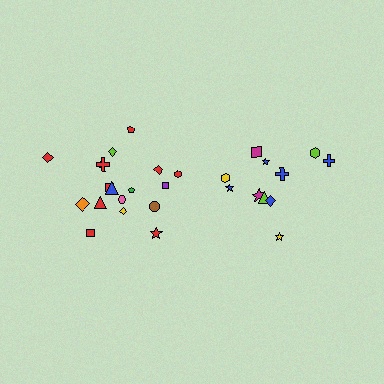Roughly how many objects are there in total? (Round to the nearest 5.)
Roughly 30 objects in total.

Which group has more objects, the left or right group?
The left group.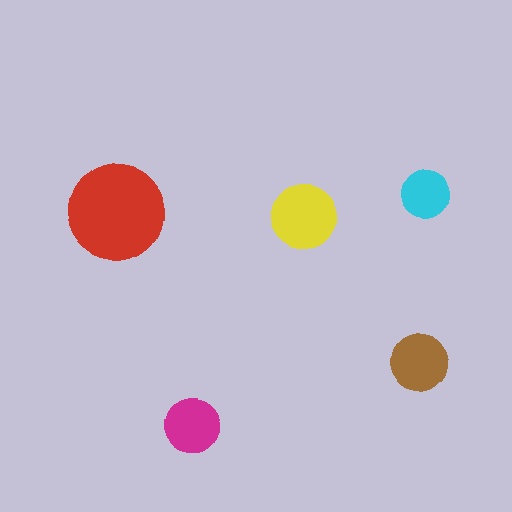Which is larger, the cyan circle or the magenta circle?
The magenta one.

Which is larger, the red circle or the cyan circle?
The red one.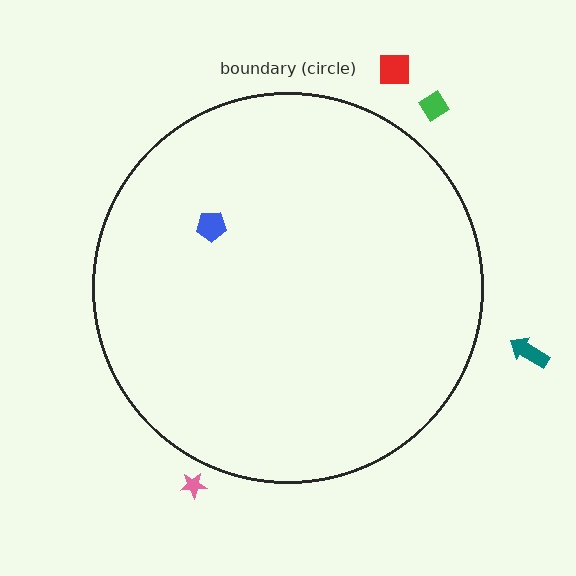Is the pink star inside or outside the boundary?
Outside.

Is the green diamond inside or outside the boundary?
Outside.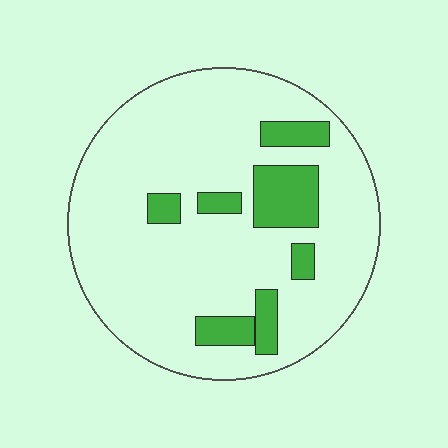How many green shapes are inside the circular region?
7.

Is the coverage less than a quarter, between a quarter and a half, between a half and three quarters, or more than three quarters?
Less than a quarter.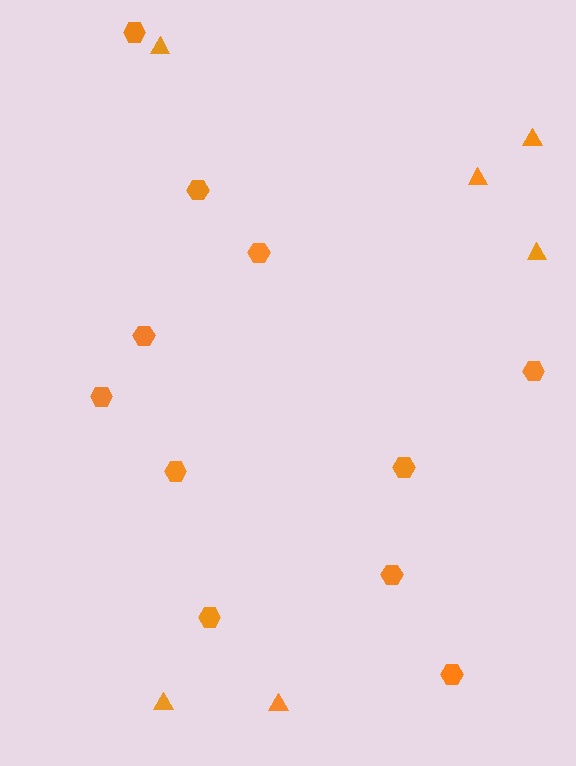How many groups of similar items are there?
There are 2 groups: one group of triangles (6) and one group of hexagons (11).